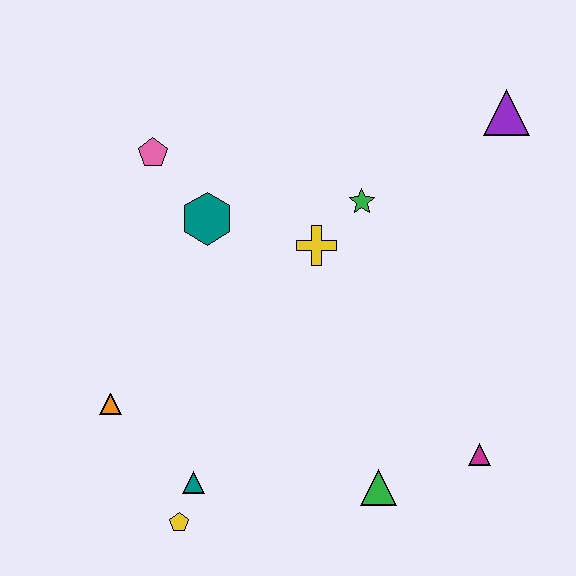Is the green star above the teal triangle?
Yes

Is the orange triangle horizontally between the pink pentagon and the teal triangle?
No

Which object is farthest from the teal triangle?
The purple triangle is farthest from the teal triangle.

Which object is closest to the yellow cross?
The green star is closest to the yellow cross.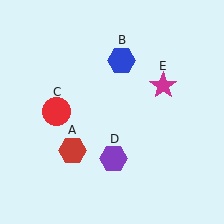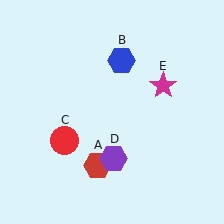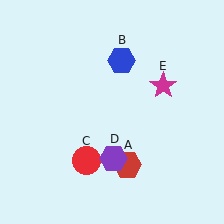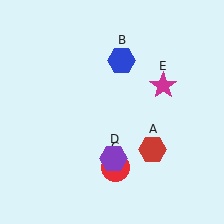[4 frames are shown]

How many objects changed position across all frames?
2 objects changed position: red hexagon (object A), red circle (object C).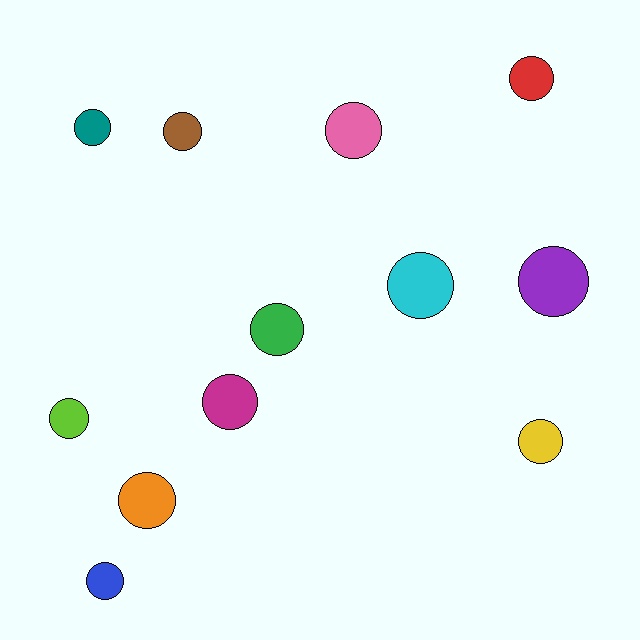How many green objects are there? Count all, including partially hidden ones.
There is 1 green object.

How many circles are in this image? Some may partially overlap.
There are 12 circles.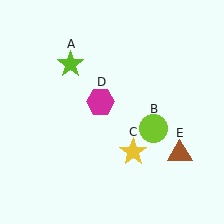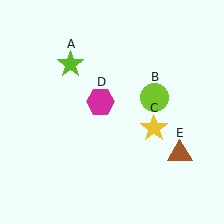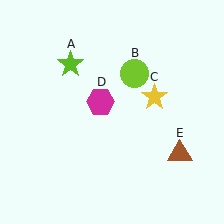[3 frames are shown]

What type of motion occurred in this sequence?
The lime circle (object B), yellow star (object C) rotated counterclockwise around the center of the scene.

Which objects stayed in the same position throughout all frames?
Lime star (object A) and magenta hexagon (object D) and brown triangle (object E) remained stationary.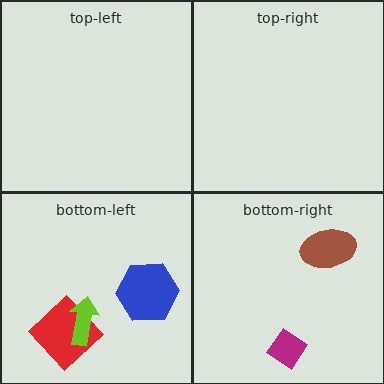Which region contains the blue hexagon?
The bottom-left region.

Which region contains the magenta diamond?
The bottom-right region.